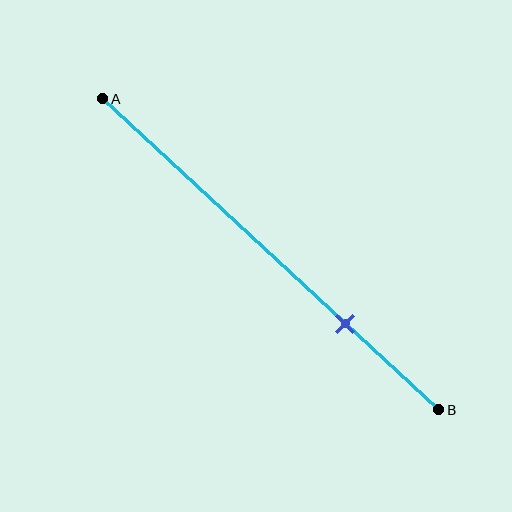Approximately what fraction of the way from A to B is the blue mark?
The blue mark is approximately 70% of the way from A to B.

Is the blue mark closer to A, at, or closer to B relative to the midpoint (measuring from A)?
The blue mark is closer to point B than the midpoint of segment AB.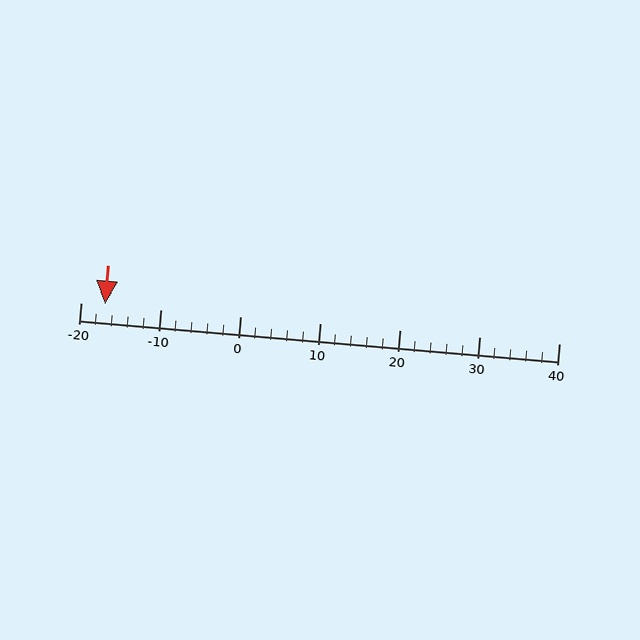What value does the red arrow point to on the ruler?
The red arrow points to approximately -17.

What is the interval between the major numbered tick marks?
The major tick marks are spaced 10 units apart.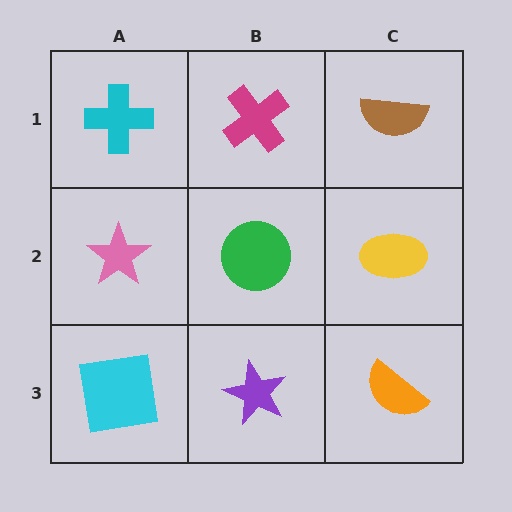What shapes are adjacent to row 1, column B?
A green circle (row 2, column B), a cyan cross (row 1, column A), a brown semicircle (row 1, column C).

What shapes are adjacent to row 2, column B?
A magenta cross (row 1, column B), a purple star (row 3, column B), a pink star (row 2, column A), a yellow ellipse (row 2, column C).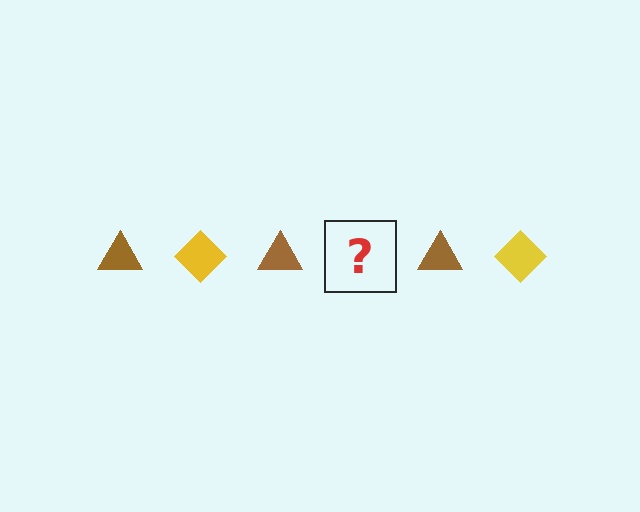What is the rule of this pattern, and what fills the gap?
The rule is that the pattern alternates between brown triangle and yellow diamond. The gap should be filled with a yellow diamond.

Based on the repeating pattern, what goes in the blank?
The blank should be a yellow diamond.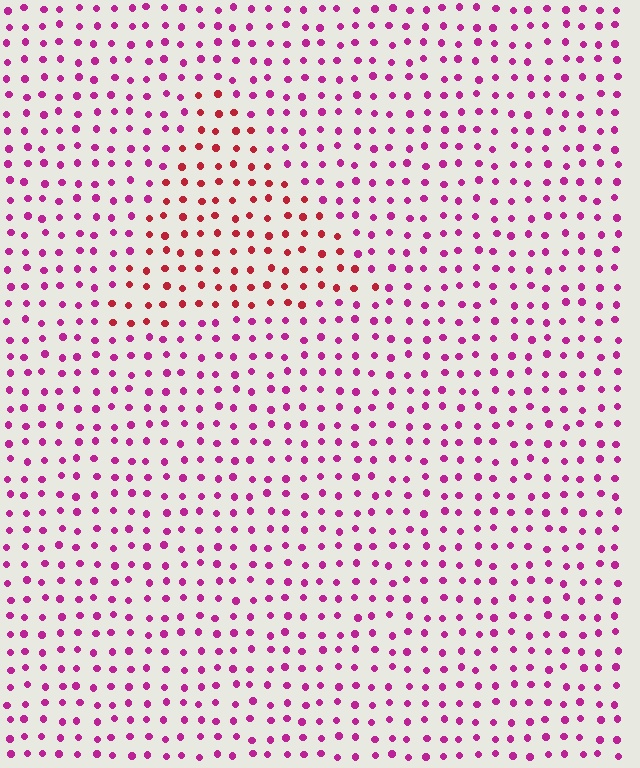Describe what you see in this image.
The image is filled with small magenta elements in a uniform arrangement. A triangle-shaped region is visible where the elements are tinted to a slightly different hue, forming a subtle color boundary.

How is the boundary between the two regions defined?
The boundary is defined purely by a slight shift in hue (about 38 degrees). Spacing, size, and orientation are identical on both sides.